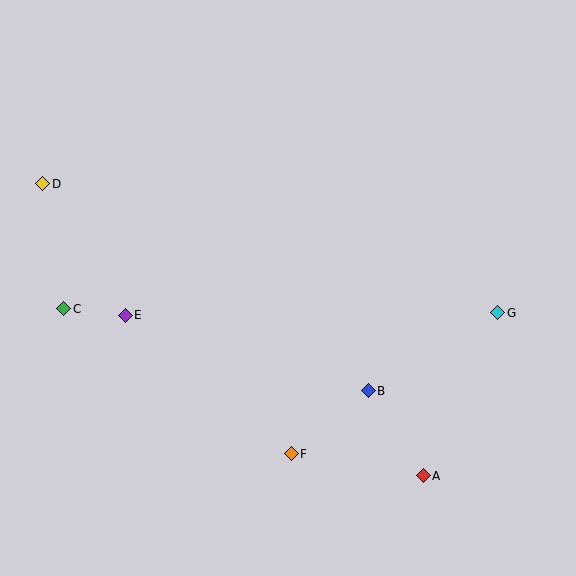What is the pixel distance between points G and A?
The distance between G and A is 179 pixels.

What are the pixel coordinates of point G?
Point G is at (498, 313).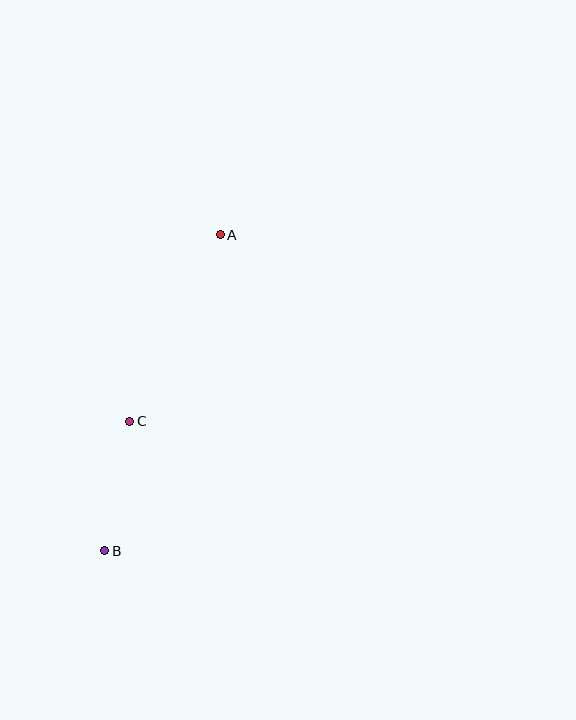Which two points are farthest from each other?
Points A and B are farthest from each other.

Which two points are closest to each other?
Points B and C are closest to each other.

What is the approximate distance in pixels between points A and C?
The distance between A and C is approximately 208 pixels.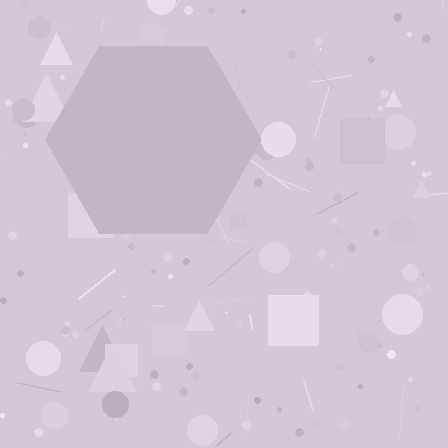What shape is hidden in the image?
A hexagon is hidden in the image.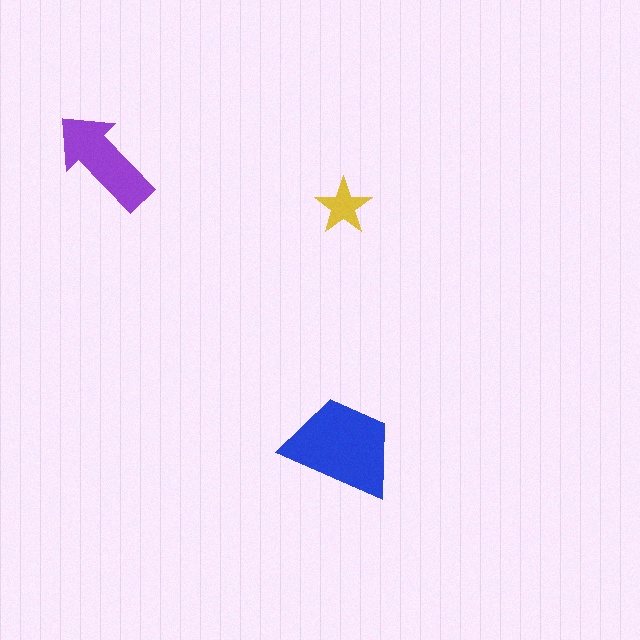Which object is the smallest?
The yellow star.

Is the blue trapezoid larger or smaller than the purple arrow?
Larger.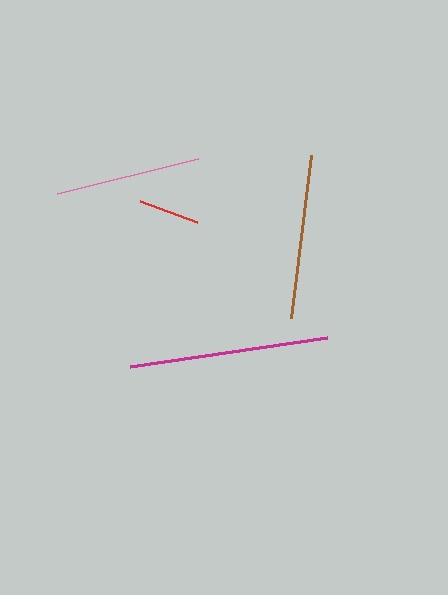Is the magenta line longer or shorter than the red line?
The magenta line is longer than the red line.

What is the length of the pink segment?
The pink segment is approximately 146 pixels long.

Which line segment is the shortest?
The red line is the shortest at approximately 61 pixels.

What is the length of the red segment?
The red segment is approximately 61 pixels long.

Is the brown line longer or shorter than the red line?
The brown line is longer than the red line.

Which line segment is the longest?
The magenta line is the longest at approximately 199 pixels.